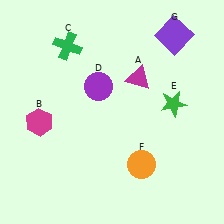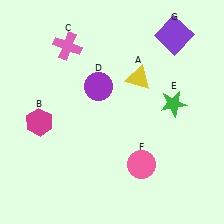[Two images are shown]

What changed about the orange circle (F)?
In Image 1, F is orange. In Image 2, it changed to pink.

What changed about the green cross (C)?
In Image 1, C is green. In Image 2, it changed to pink.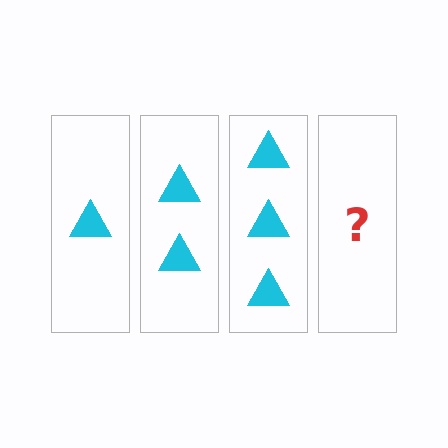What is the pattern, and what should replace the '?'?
The pattern is that each step adds one more triangle. The '?' should be 4 triangles.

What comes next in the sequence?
The next element should be 4 triangles.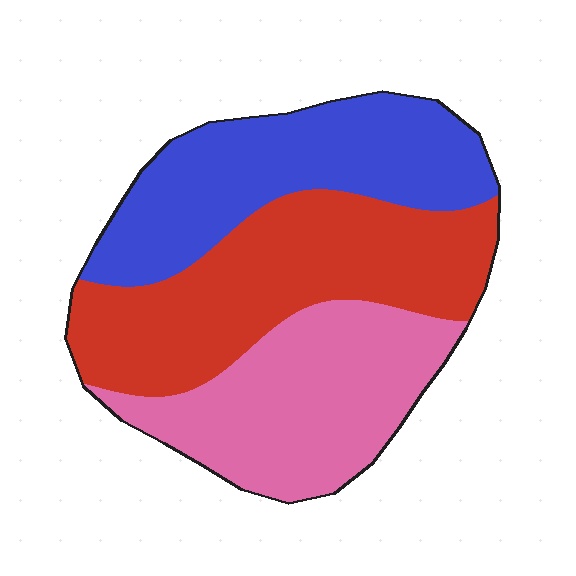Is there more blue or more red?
Red.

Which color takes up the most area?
Red, at roughly 40%.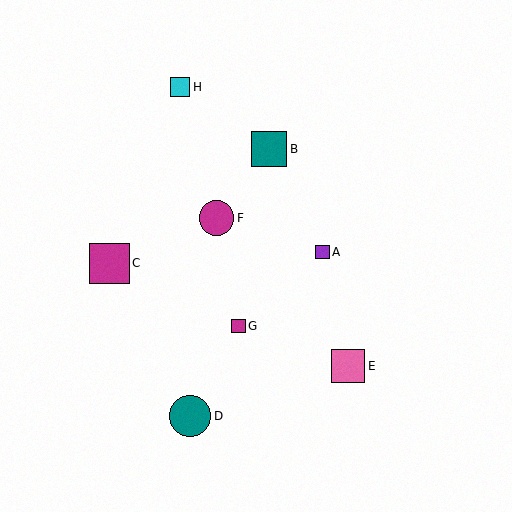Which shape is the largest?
The teal circle (labeled D) is the largest.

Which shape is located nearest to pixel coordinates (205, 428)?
The teal circle (labeled D) at (191, 416) is nearest to that location.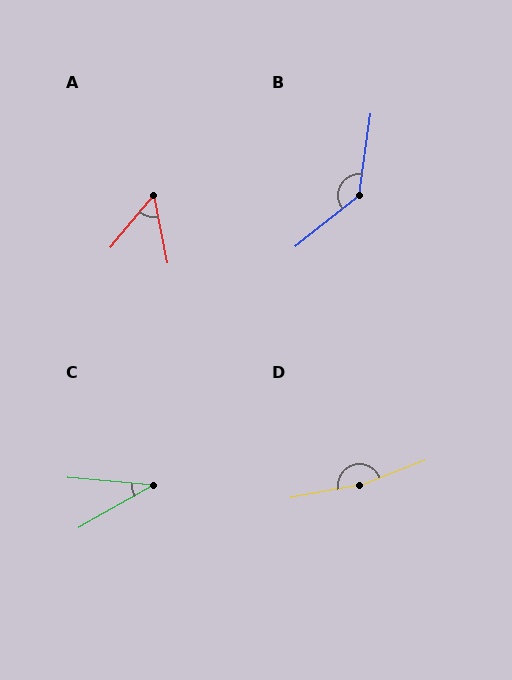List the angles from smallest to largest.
C (35°), A (51°), B (137°), D (169°).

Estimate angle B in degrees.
Approximately 137 degrees.